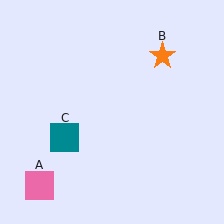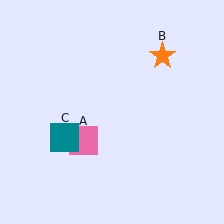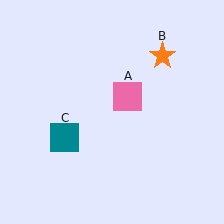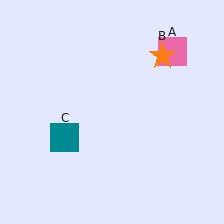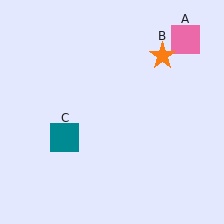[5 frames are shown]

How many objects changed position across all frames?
1 object changed position: pink square (object A).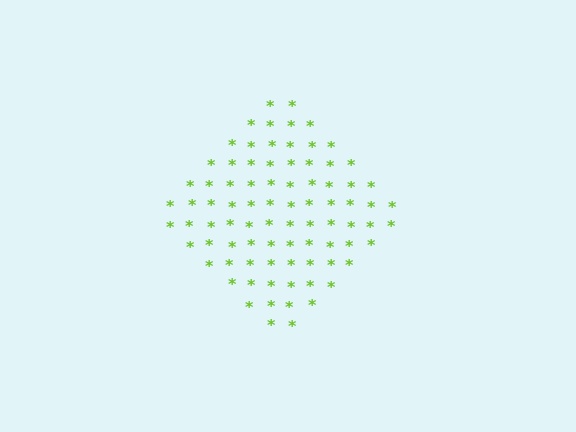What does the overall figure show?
The overall figure shows a diamond.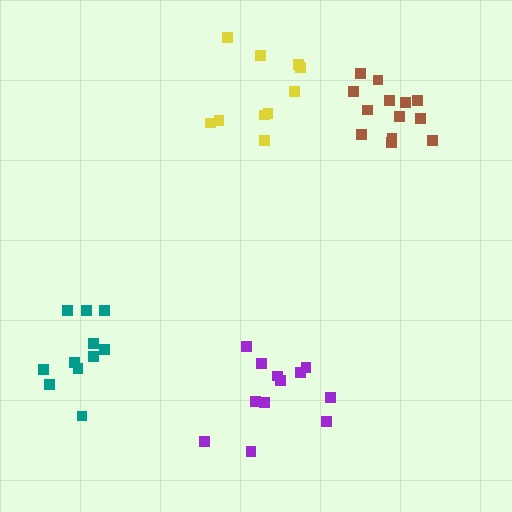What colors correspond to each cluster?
The clusters are colored: yellow, teal, purple, brown.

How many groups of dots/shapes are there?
There are 4 groups.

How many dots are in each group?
Group 1: 10 dots, Group 2: 11 dots, Group 3: 12 dots, Group 4: 13 dots (46 total).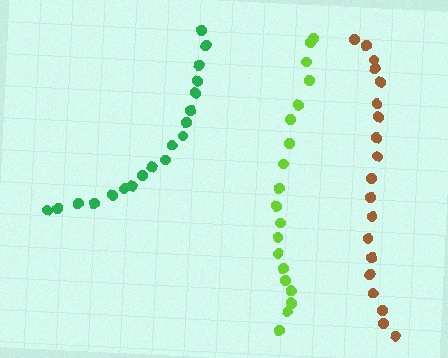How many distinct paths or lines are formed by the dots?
There are 3 distinct paths.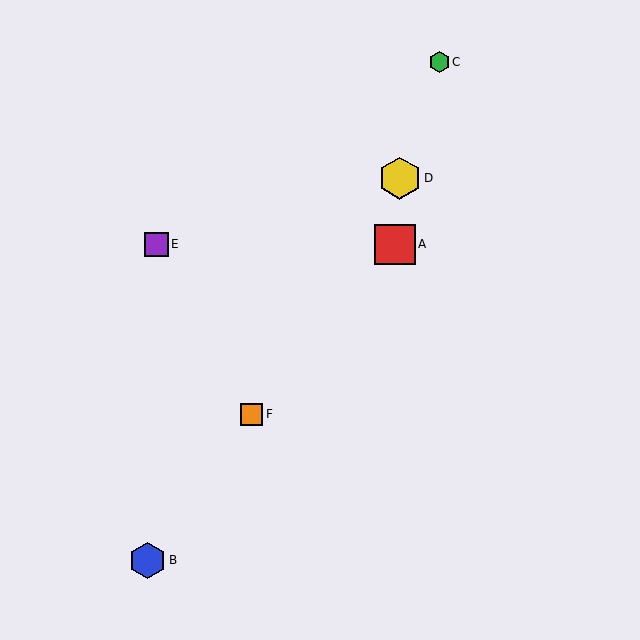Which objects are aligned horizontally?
Objects A, E are aligned horizontally.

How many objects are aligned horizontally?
2 objects (A, E) are aligned horizontally.